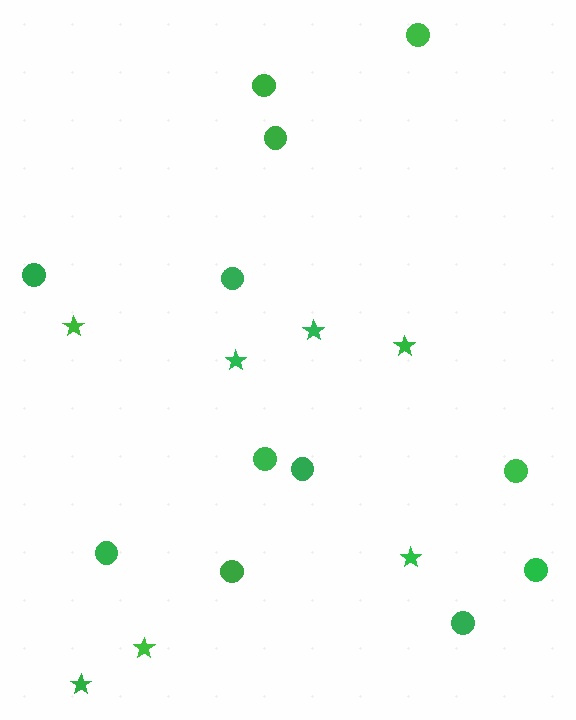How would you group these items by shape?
There are 2 groups: one group of circles (12) and one group of stars (7).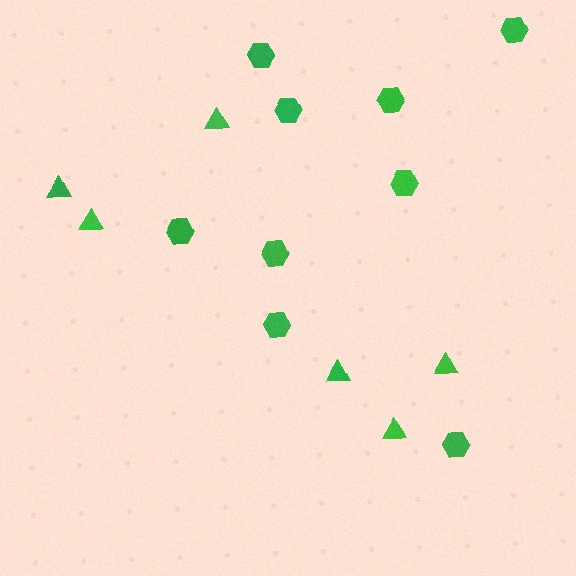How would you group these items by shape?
There are 2 groups: one group of triangles (6) and one group of hexagons (9).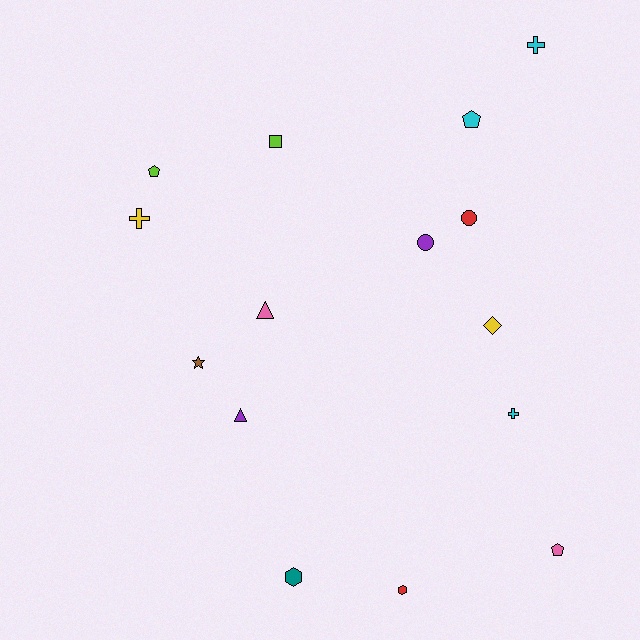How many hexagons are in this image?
There are 2 hexagons.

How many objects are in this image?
There are 15 objects.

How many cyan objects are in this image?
There are 3 cyan objects.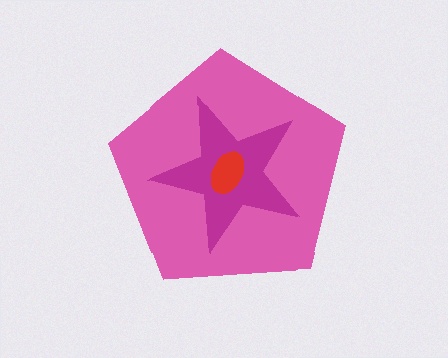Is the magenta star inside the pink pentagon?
Yes.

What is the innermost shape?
The red ellipse.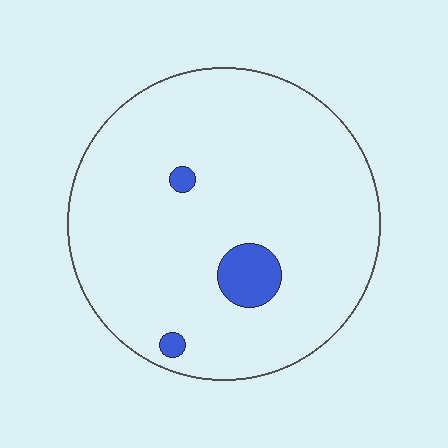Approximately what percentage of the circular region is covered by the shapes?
Approximately 5%.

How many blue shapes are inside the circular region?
3.